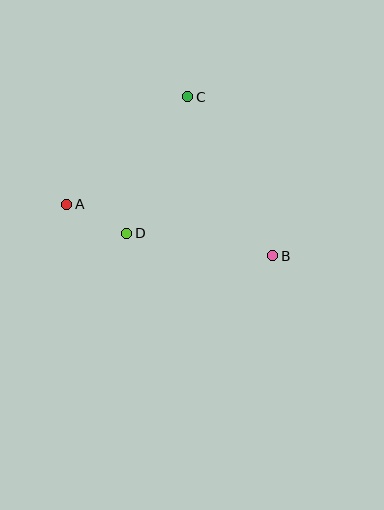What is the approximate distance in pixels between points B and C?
The distance between B and C is approximately 181 pixels.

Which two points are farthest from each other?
Points A and B are farthest from each other.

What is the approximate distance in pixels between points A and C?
The distance between A and C is approximately 162 pixels.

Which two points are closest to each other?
Points A and D are closest to each other.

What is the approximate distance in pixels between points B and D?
The distance between B and D is approximately 148 pixels.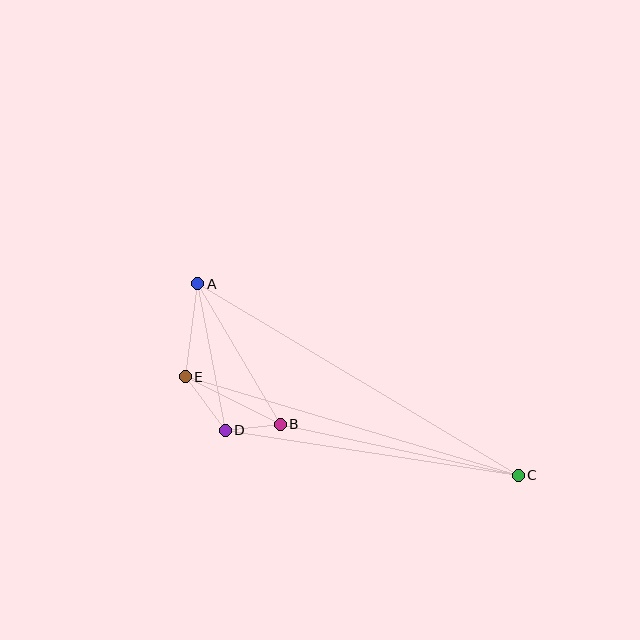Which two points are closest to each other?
Points B and D are closest to each other.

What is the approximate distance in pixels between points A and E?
The distance between A and E is approximately 94 pixels.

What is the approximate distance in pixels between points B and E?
The distance between B and E is approximately 106 pixels.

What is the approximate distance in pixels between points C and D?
The distance between C and D is approximately 296 pixels.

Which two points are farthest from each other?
Points A and C are farthest from each other.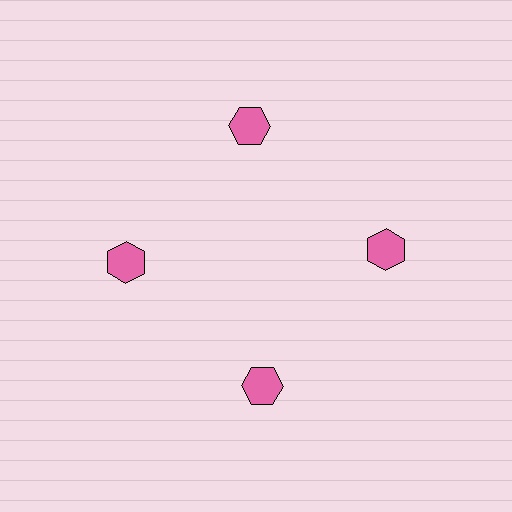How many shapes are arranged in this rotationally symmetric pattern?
There are 4 shapes, arranged in 4 groups of 1.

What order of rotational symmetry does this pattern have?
This pattern has 4-fold rotational symmetry.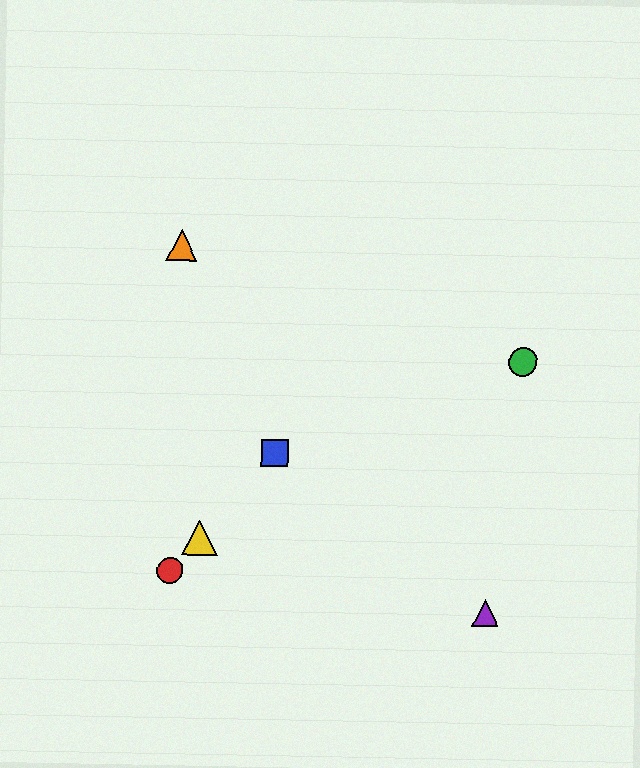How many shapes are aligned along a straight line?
3 shapes (the red circle, the blue square, the yellow triangle) are aligned along a straight line.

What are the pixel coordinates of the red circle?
The red circle is at (170, 571).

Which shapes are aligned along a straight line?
The red circle, the blue square, the yellow triangle are aligned along a straight line.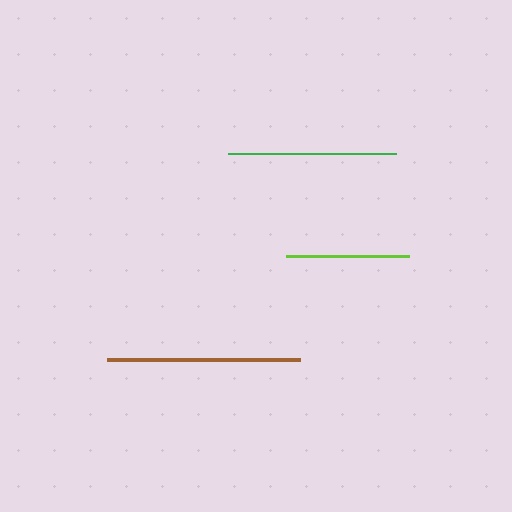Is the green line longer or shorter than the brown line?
The brown line is longer than the green line.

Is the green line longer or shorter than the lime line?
The green line is longer than the lime line.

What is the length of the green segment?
The green segment is approximately 168 pixels long.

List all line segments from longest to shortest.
From longest to shortest: brown, green, lime.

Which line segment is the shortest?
The lime line is the shortest at approximately 122 pixels.